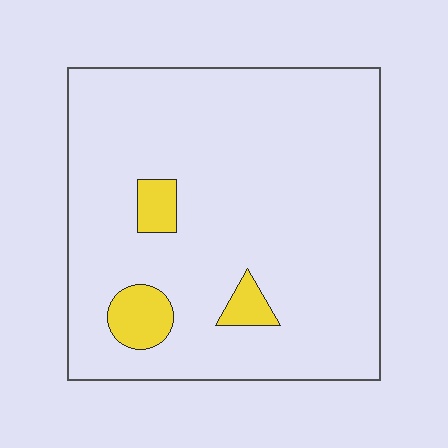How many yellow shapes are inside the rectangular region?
3.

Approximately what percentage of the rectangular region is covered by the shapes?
Approximately 10%.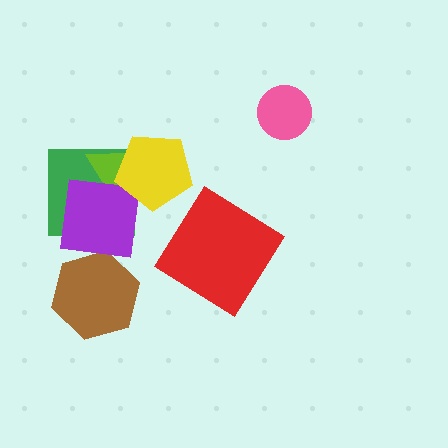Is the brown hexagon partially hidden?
Yes, it is partially covered by another shape.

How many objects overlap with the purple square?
4 objects overlap with the purple square.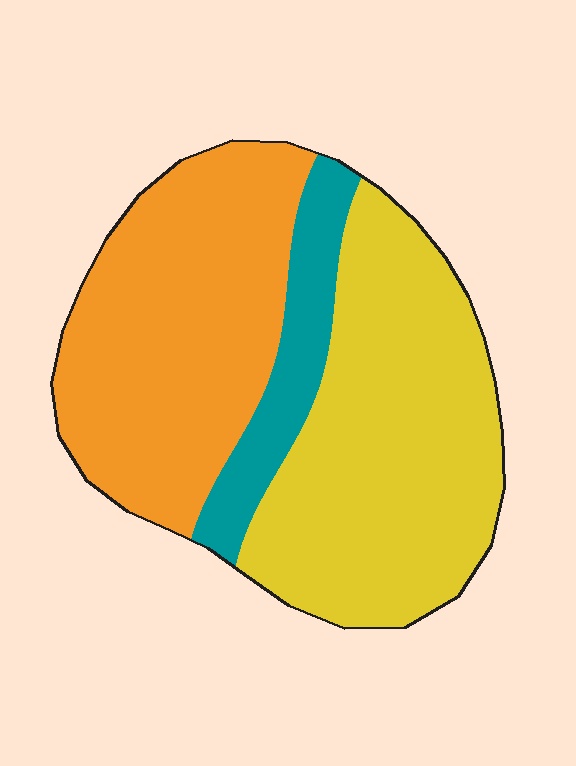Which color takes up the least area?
Teal, at roughly 15%.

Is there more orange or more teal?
Orange.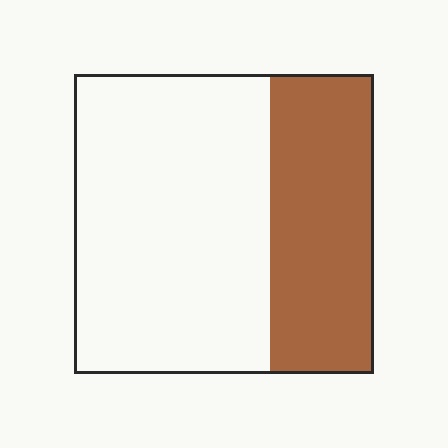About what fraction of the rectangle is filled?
About one third (1/3).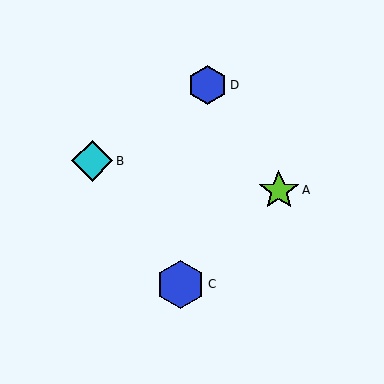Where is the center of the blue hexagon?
The center of the blue hexagon is at (181, 284).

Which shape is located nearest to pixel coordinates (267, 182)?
The lime star (labeled A) at (279, 190) is nearest to that location.